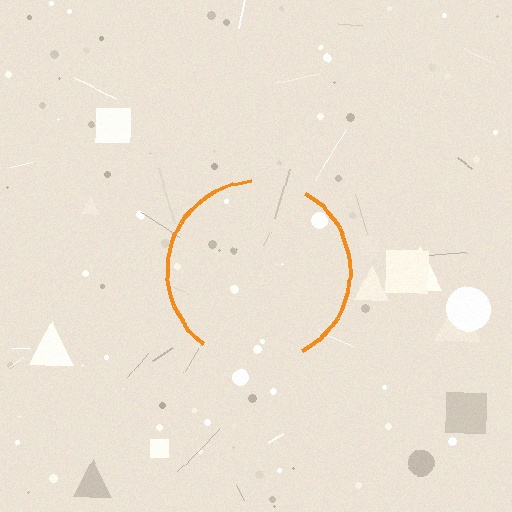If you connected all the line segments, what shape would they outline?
They would outline a circle.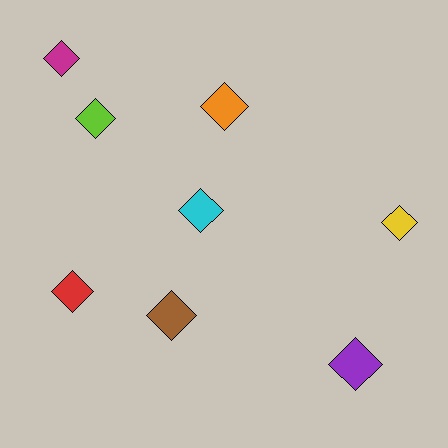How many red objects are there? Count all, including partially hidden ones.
There is 1 red object.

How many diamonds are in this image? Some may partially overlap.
There are 8 diamonds.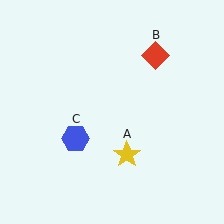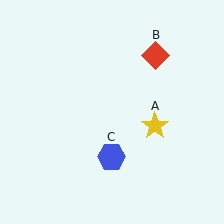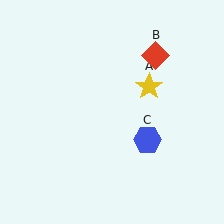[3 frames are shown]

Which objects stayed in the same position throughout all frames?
Red diamond (object B) remained stationary.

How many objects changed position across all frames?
2 objects changed position: yellow star (object A), blue hexagon (object C).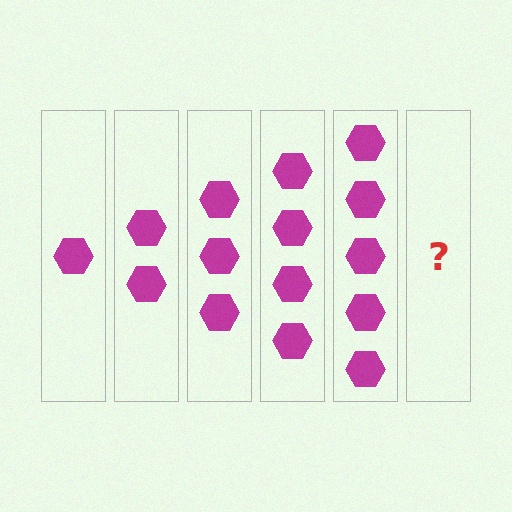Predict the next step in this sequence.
The next step is 6 hexagons.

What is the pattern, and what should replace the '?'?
The pattern is that each step adds one more hexagon. The '?' should be 6 hexagons.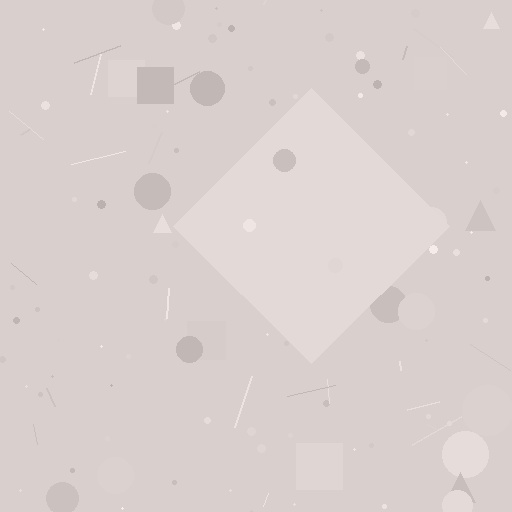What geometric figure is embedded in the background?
A diamond is embedded in the background.